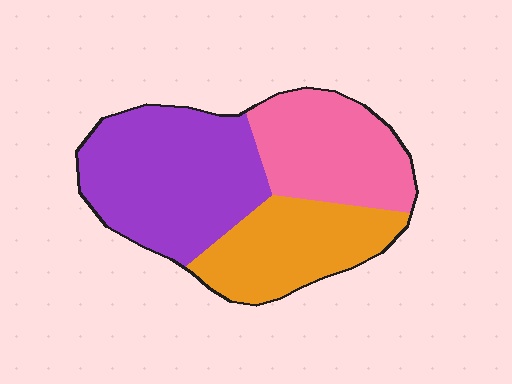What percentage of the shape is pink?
Pink covers 29% of the shape.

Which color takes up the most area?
Purple, at roughly 45%.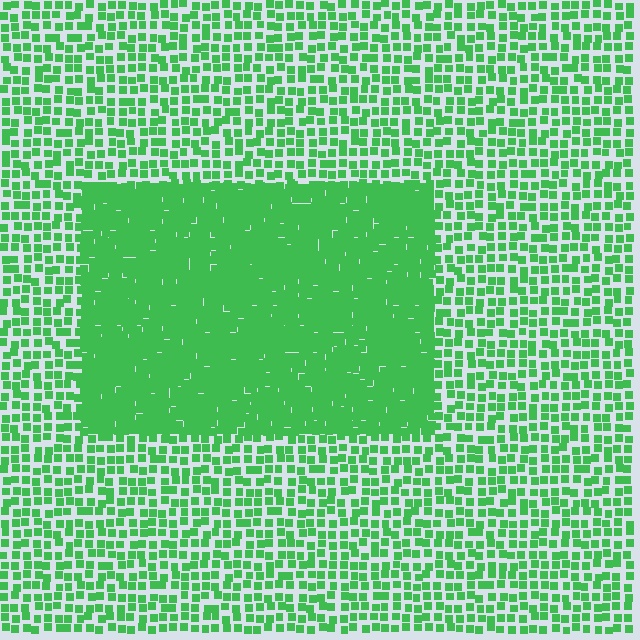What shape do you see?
I see a rectangle.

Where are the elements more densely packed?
The elements are more densely packed inside the rectangle boundary.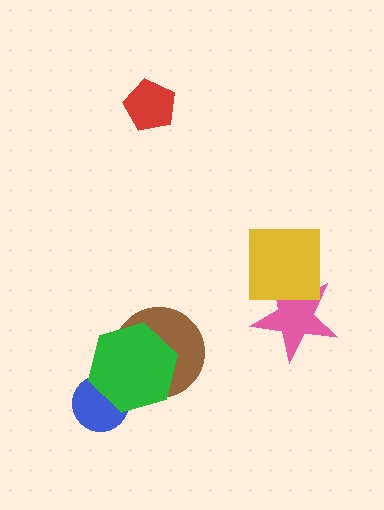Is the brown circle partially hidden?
Yes, it is partially covered by another shape.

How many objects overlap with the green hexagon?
2 objects overlap with the green hexagon.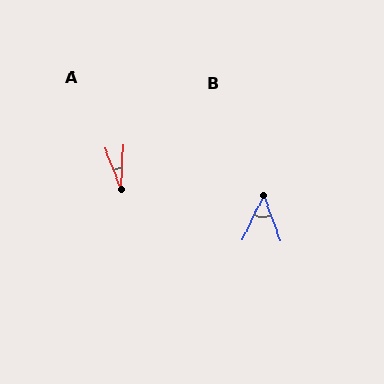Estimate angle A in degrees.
Approximately 23 degrees.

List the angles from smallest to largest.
A (23°), B (46°).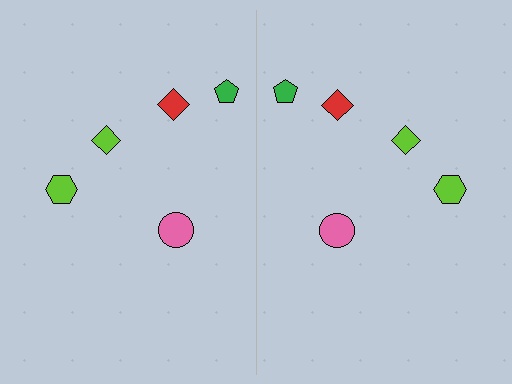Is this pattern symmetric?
Yes, this pattern has bilateral (reflection) symmetry.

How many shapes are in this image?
There are 10 shapes in this image.